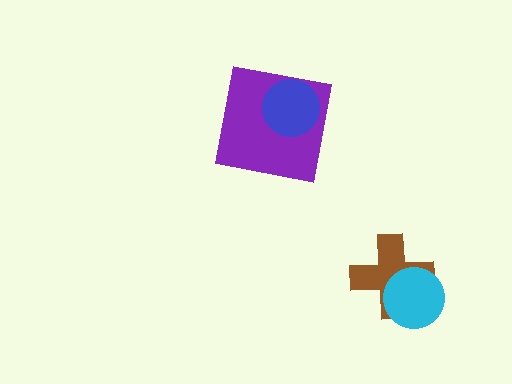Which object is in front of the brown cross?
The cyan circle is in front of the brown cross.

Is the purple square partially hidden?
Yes, it is partially covered by another shape.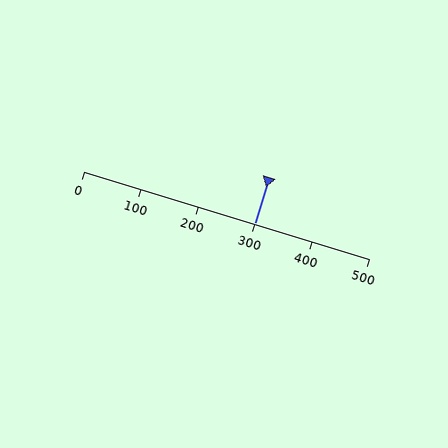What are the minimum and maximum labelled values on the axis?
The axis runs from 0 to 500.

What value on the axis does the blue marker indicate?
The marker indicates approximately 300.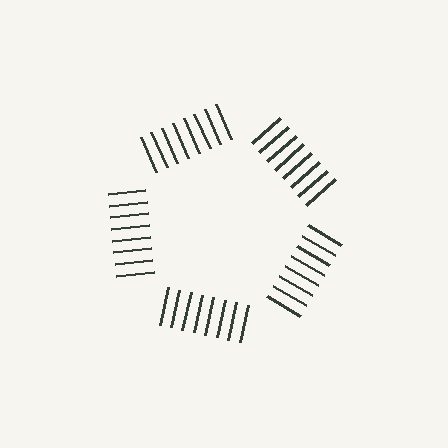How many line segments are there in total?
40 — 8 along each of the 5 edges.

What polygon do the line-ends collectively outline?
An illusory pentagon — the line segments terminate on its edges but no continuous stroke is drawn.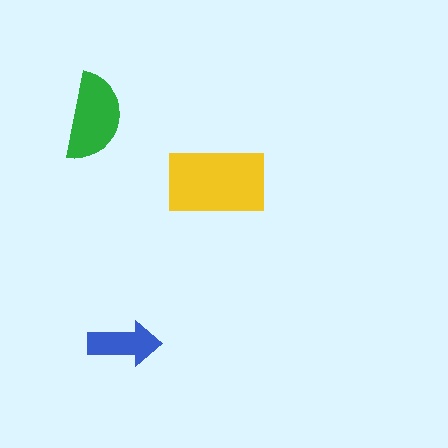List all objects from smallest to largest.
The blue arrow, the green semicircle, the yellow rectangle.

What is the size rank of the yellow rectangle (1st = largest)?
1st.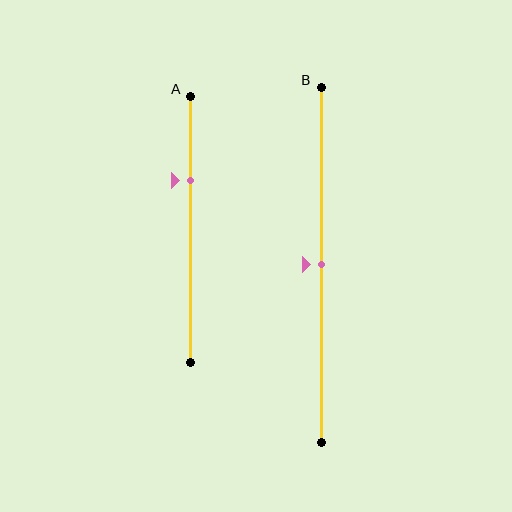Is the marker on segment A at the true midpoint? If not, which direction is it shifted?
No, the marker on segment A is shifted upward by about 18% of the segment length.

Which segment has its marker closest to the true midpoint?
Segment B has its marker closest to the true midpoint.